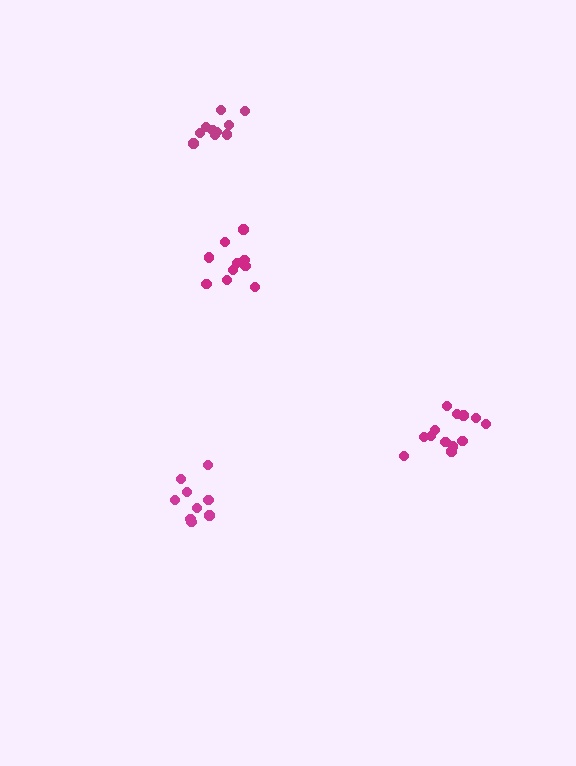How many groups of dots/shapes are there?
There are 4 groups.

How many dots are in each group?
Group 1: 13 dots, Group 2: 10 dots, Group 3: 10 dots, Group 4: 9 dots (42 total).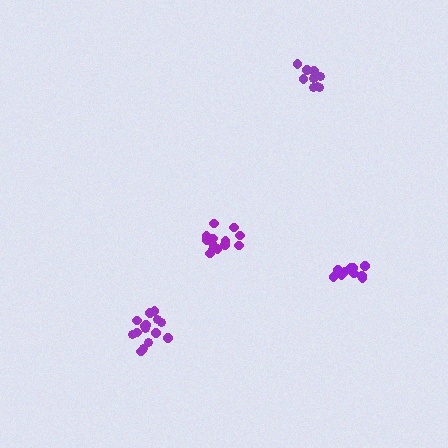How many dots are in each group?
Group 1: 15 dots, Group 2: 13 dots, Group 3: 10 dots, Group 4: 11 dots (49 total).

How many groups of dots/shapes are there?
There are 4 groups.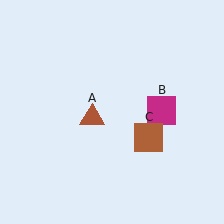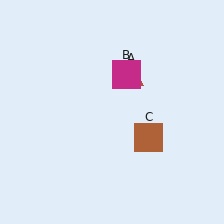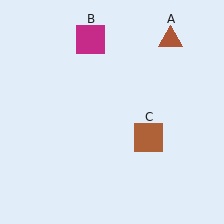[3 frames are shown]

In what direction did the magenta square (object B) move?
The magenta square (object B) moved up and to the left.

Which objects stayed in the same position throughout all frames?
Brown square (object C) remained stationary.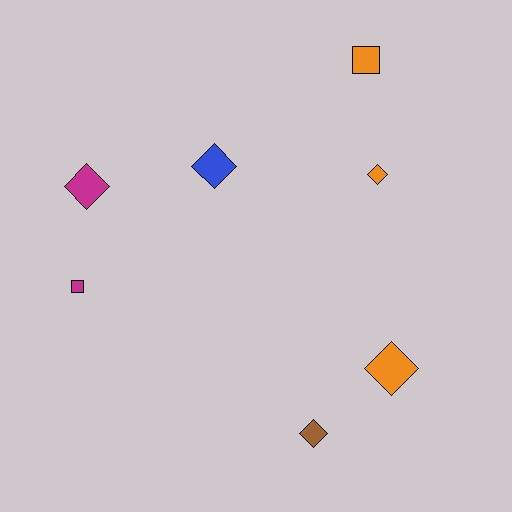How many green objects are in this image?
There are no green objects.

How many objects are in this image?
There are 7 objects.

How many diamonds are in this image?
There are 5 diamonds.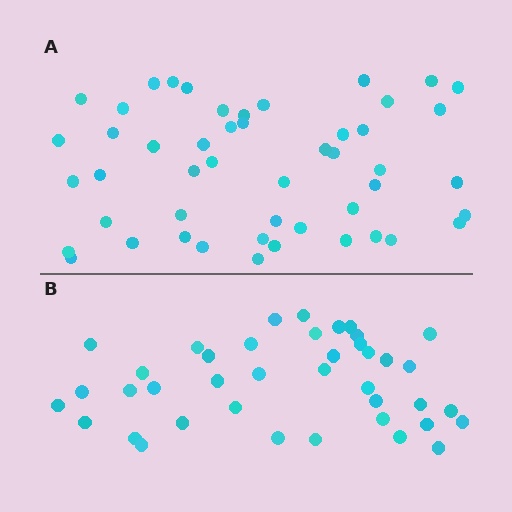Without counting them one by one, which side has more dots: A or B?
Region A (the top region) has more dots.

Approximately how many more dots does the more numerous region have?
Region A has roughly 8 or so more dots than region B.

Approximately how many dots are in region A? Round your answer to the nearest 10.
About 50 dots. (The exact count is 49, which rounds to 50.)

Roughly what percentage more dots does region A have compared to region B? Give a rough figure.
About 20% more.